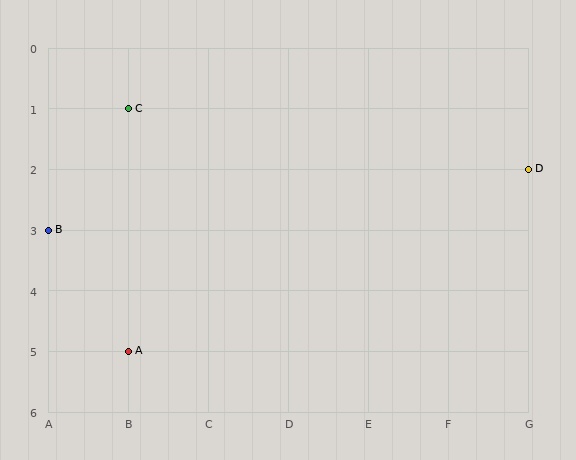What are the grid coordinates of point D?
Point D is at grid coordinates (G, 2).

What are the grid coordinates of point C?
Point C is at grid coordinates (B, 1).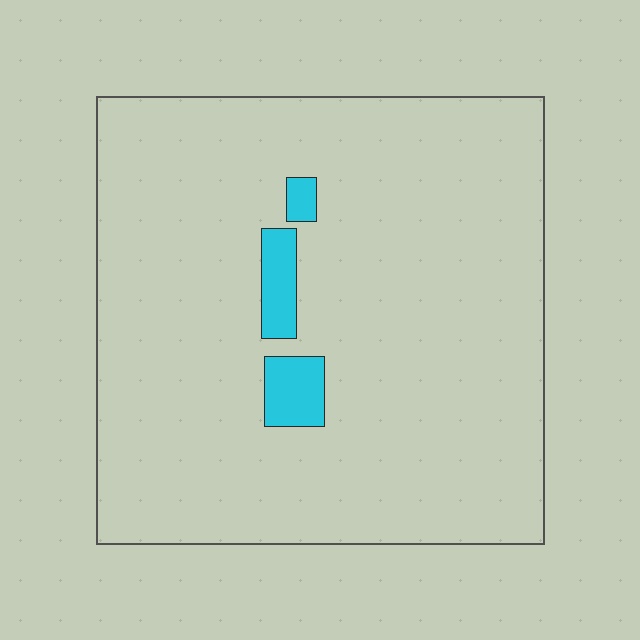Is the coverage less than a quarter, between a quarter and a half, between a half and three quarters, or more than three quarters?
Less than a quarter.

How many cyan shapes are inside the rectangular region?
3.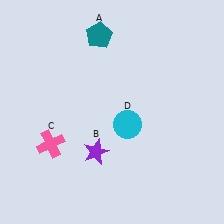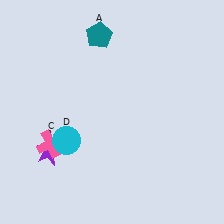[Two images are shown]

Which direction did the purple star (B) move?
The purple star (B) moved left.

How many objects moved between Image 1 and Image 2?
2 objects moved between the two images.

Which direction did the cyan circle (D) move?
The cyan circle (D) moved left.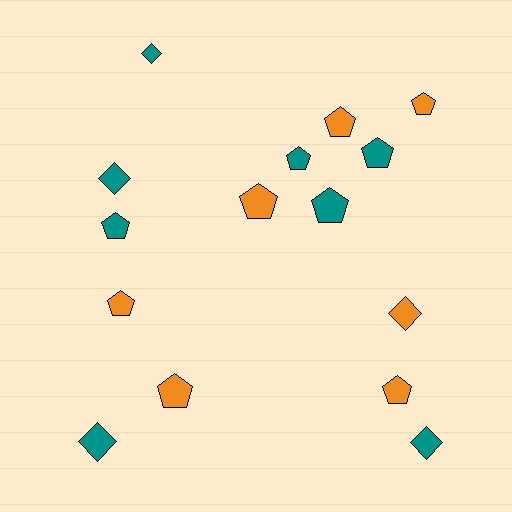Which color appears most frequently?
Teal, with 8 objects.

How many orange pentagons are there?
There are 6 orange pentagons.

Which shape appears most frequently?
Pentagon, with 10 objects.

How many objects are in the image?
There are 15 objects.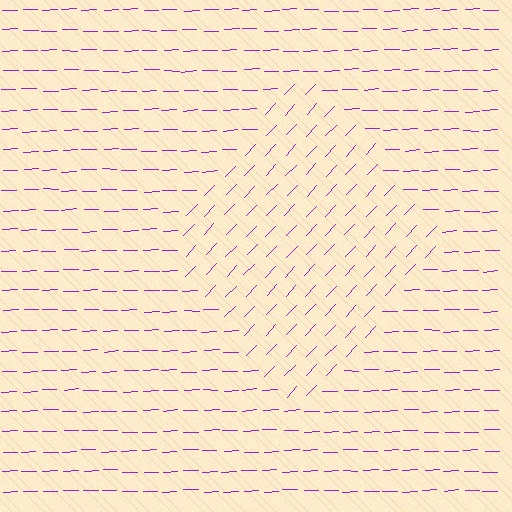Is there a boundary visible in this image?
Yes, there is a texture boundary formed by a change in line orientation.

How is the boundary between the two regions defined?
The boundary is defined purely by a change in line orientation (approximately 45 degrees difference). All lines are the same color and thickness.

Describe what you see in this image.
The image is filled with small purple line segments. A diamond region in the image has lines oriented differently from the surrounding lines, creating a visible texture boundary.